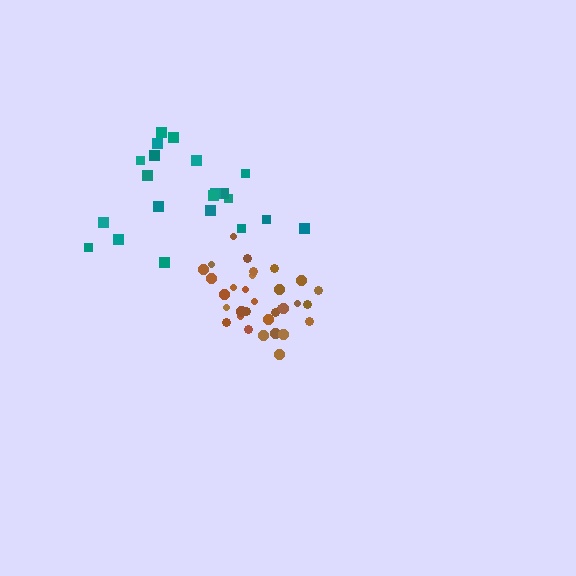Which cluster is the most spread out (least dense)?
Teal.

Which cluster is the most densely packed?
Brown.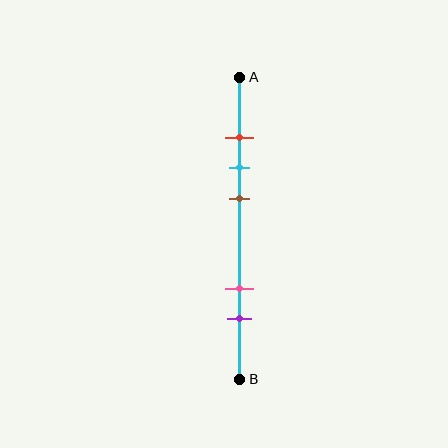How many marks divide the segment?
There are 5 marks dividing the segment.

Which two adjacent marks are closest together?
The red and cyan marks are the closest adjacent pair.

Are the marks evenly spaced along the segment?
No, the marks are not evenly spaced.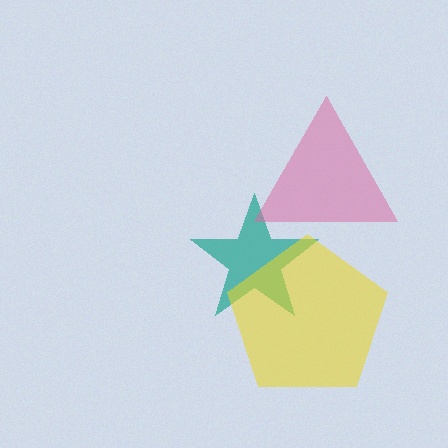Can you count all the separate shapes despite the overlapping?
Yes, there are 3 separate shapes.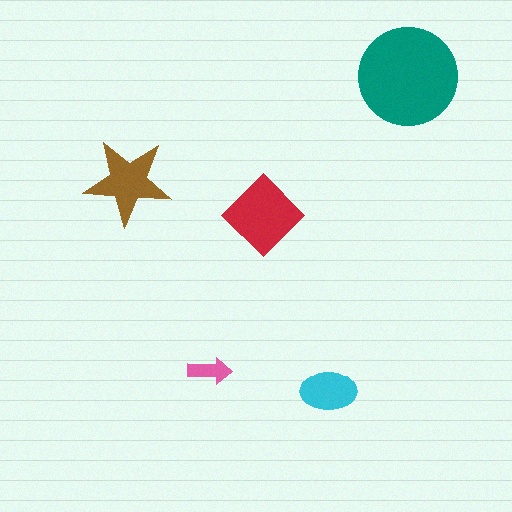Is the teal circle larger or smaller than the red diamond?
Larger.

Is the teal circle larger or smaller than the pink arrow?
Larger.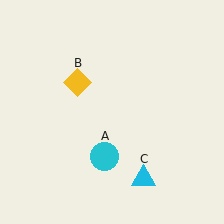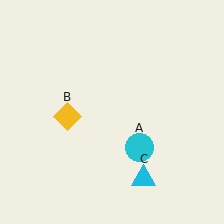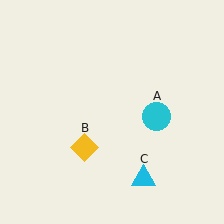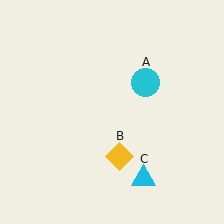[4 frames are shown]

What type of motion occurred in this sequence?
The cyan circle (object A), yellow diamond (object B) rotated counterclockwise around the center of the scene.